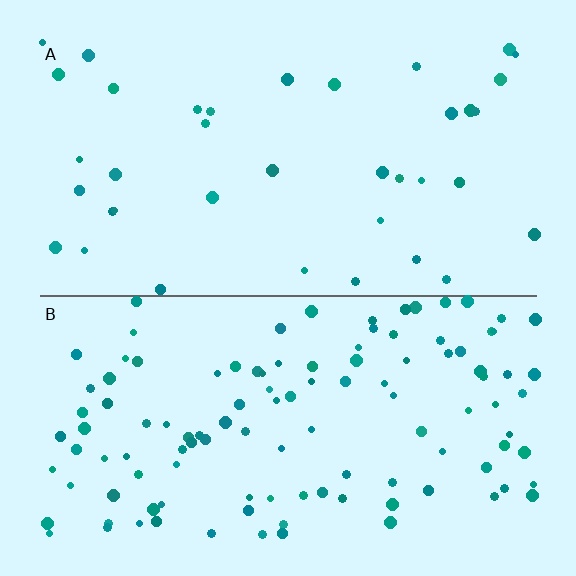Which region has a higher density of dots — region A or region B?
B (the bottom).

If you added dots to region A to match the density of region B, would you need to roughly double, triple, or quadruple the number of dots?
Approximately triple.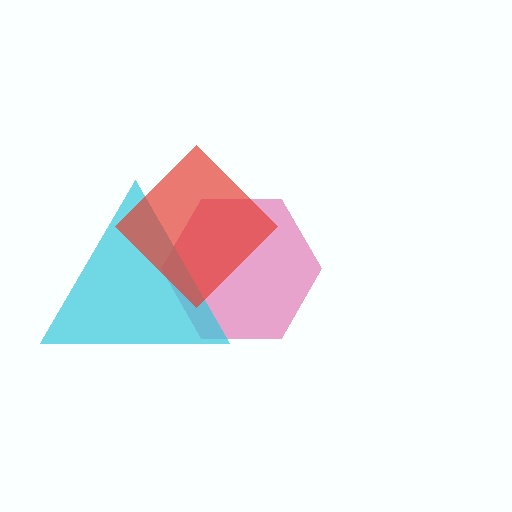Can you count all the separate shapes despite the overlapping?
Yes, there are 3 separate shapes.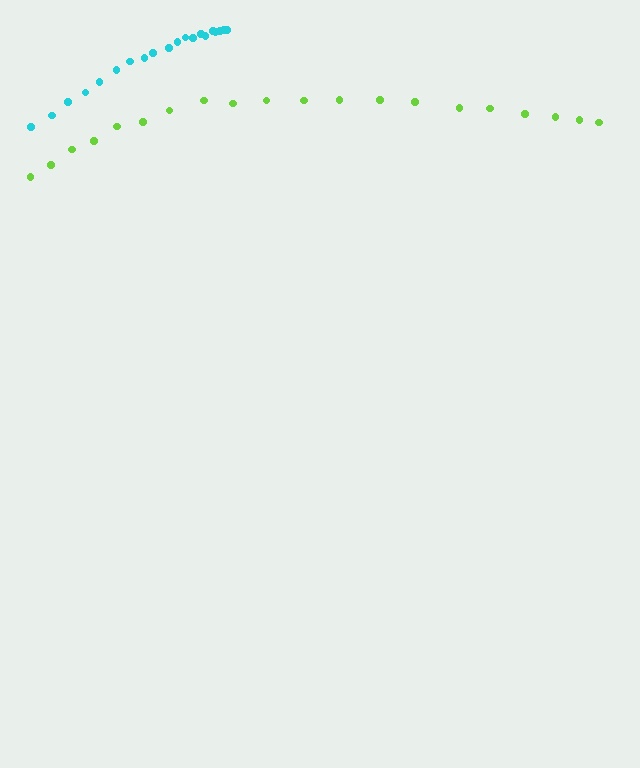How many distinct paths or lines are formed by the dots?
There are 2 distinct paths.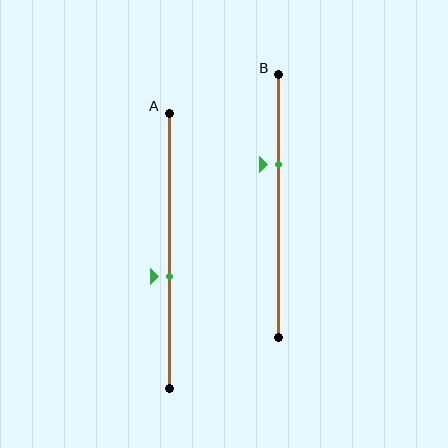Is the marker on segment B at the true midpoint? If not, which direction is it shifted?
No, the marker on segment B is shifted upward by about 16% of the segment length.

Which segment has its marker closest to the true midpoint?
Segment A has its marker closest to the true midpoint.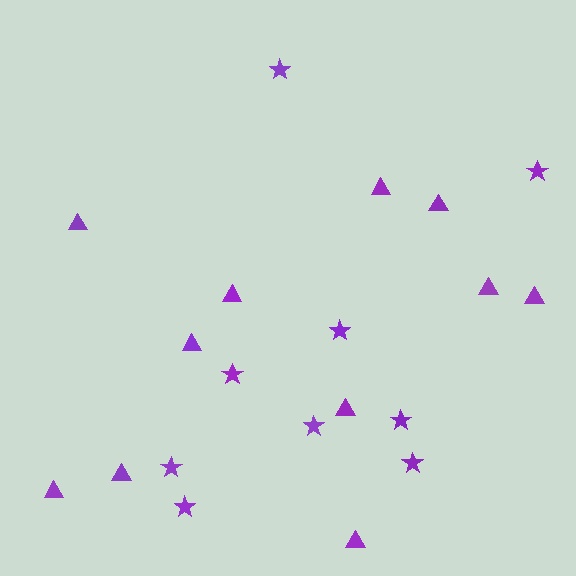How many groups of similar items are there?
There are 2 groups: one group of triangles (11) and one group of stars (9).